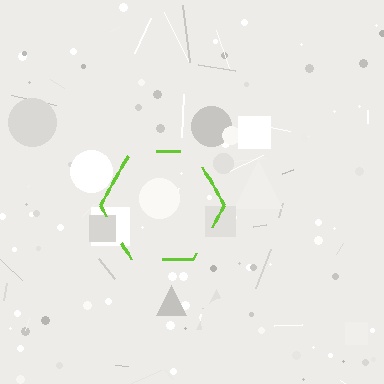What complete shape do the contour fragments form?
The contour fragments form a hexagon.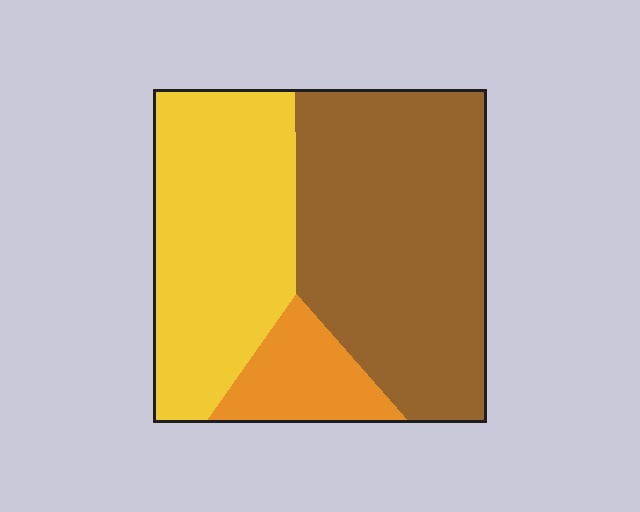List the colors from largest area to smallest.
From largest to smallest: brown, yellow, orange.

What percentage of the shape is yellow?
Yellow covers around 40% of the shape.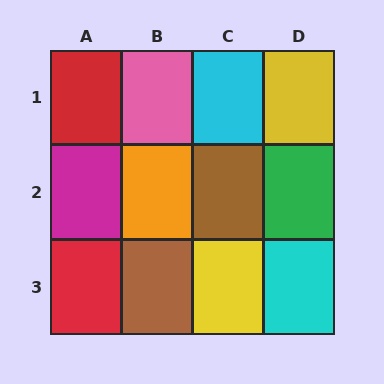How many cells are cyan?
2 cells are cyan.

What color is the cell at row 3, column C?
Yellow.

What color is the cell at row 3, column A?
Red.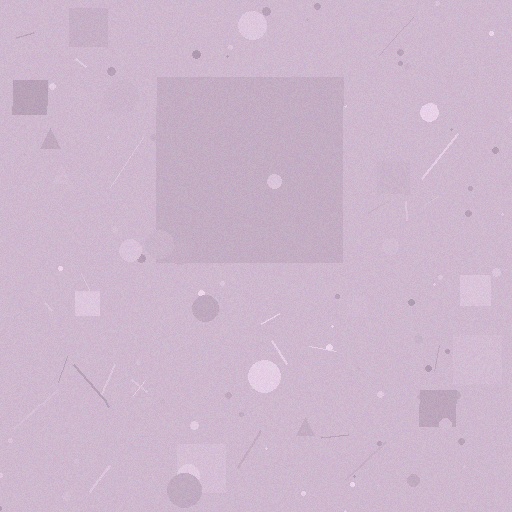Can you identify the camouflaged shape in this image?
The camouflaged shape is a square.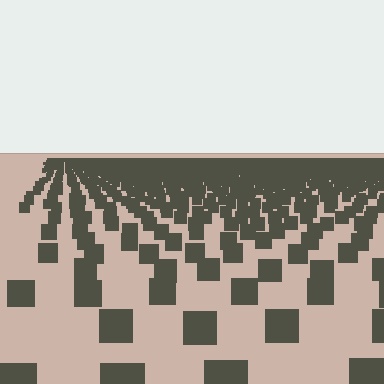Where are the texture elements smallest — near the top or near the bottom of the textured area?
Near the top.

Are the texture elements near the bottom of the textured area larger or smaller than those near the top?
Larger. Near the bottom, elements are closer to the viewer and appear at a bigger on-screen size.